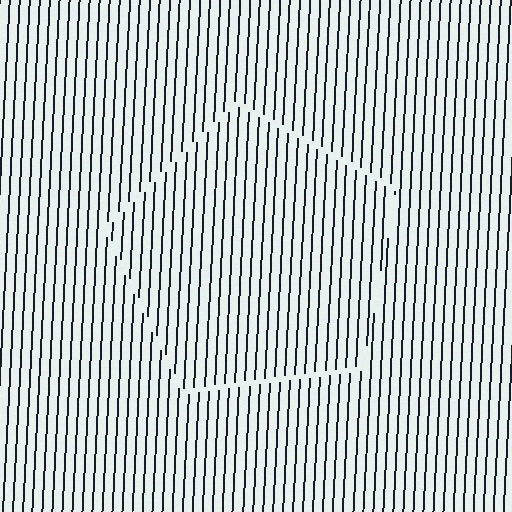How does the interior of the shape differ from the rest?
The interior of the shape contains the same grating, shifted by half a period — the contour is defined by the phase discontinuity where line-ends from the inner and outer gratings abut.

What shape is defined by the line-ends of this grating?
An illusory pentagon. The interior of the shape contains the same grating, shifted by half a period — the contour is defined by the phase discontinuity where line-ends from the inner and outer gratings abut.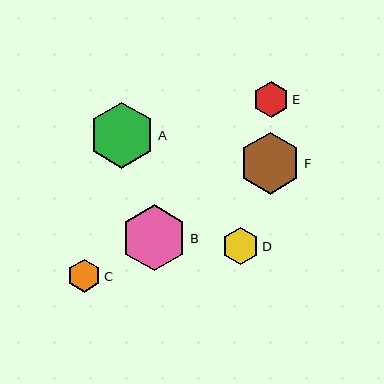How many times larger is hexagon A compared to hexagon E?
Hexagon A is approximately 1.8 times the size of hexagon E.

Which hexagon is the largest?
Hexagon B is the largest with a size of approximately 66 pixels.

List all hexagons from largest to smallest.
From largest to smallest: B, A, F, D, E, C.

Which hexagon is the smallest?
Hexagon C is the smallest with a size of approximately 33 pixels.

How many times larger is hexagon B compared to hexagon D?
Hexagon B is approximately 1.8 times the size of hexagon D.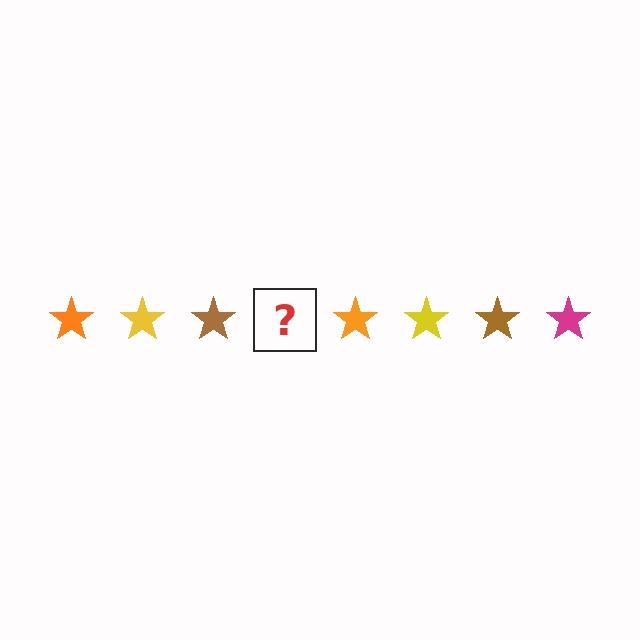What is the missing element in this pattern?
The missing element is a magenta star.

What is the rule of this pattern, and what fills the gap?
The rule is that the pattern cycles through orange, yellow, brown, magenta stars. The gap should be filled with a magenta star.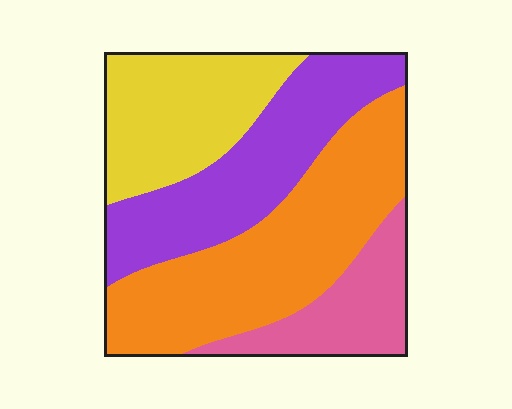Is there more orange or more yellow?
Orange.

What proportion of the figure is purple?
Purple covers around 25% of the figure.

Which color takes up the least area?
Pink, at roughly 15%.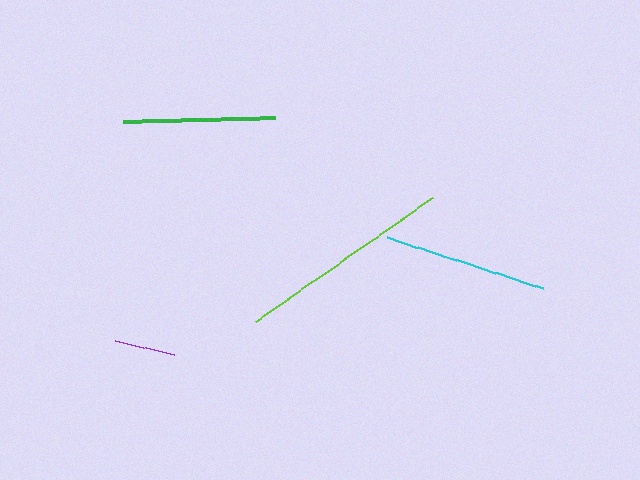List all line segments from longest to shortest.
From longest to shortest: lime, cyan, green, purple.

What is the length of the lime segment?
The lime segment is approximately 215 pixels long.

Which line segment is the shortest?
The purple line is the shortest at approximately 61 pixels.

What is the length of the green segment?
The green segment is approximately 152 pixels long.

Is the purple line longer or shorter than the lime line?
The lime line is longer than the purple line.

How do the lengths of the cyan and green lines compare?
The cyan and green lines are approximately the same length.